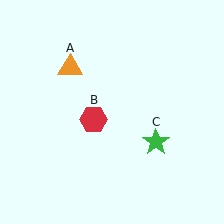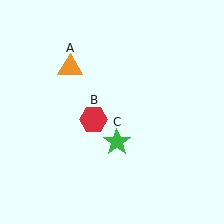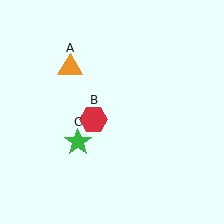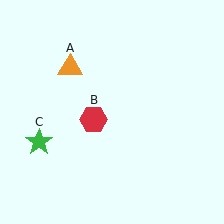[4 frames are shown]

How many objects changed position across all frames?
1 object changed position: green star (object C).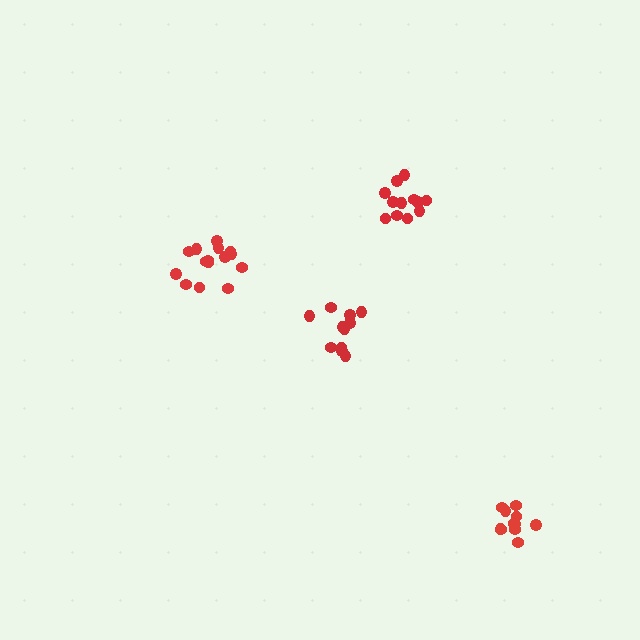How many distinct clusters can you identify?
There are 4 distinct clusters.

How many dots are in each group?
Group 1: 15 dots, Group 2: 12 dots, Group 3: 11 dots, Group 4: 11 dots (49 total).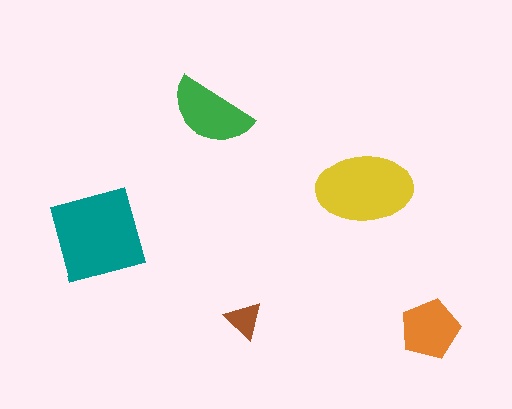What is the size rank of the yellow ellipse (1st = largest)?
2nd.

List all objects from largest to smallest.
The teal diamond, the yellow ellipse, the green semicircle, the orange pentagon, the brown triangle.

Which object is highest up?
The green semicircle is topmost.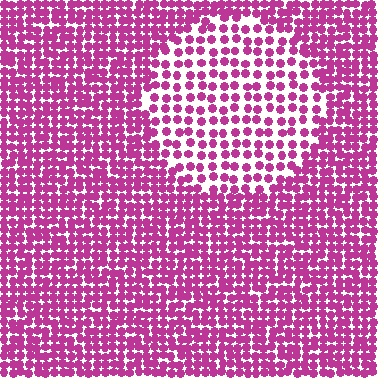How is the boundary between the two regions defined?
The boundary is defined by a change in element density (approximately 1.9x ratio). All elements are the same color, size, and shape.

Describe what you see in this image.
The image contains small magenta elements arranged at two different densities. A circle-shaped region is visible where the elements are less densely packed than the surrounding area.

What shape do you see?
I see a circle.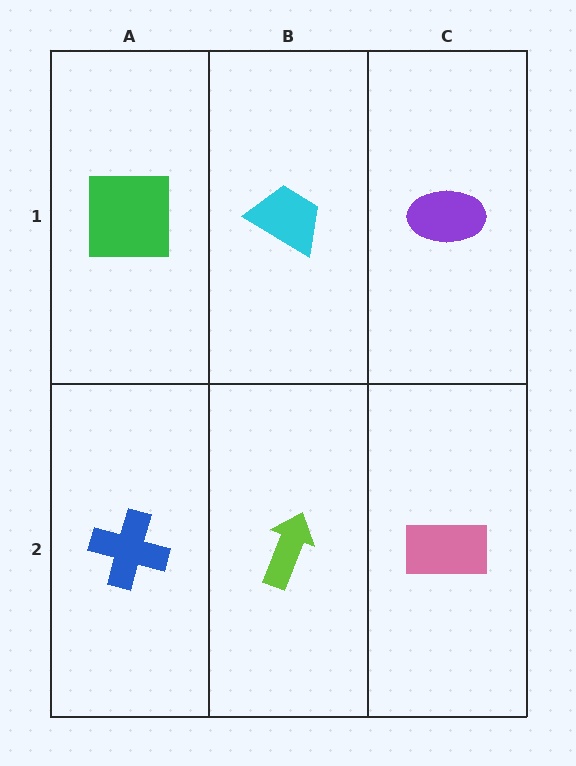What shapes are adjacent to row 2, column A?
A green square (row 1, column A), a lime arrow (row 2, column B).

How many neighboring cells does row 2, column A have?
2.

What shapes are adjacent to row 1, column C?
A pink rectangle (row 2, column C), a cyan trapezoid (row 1, column B).